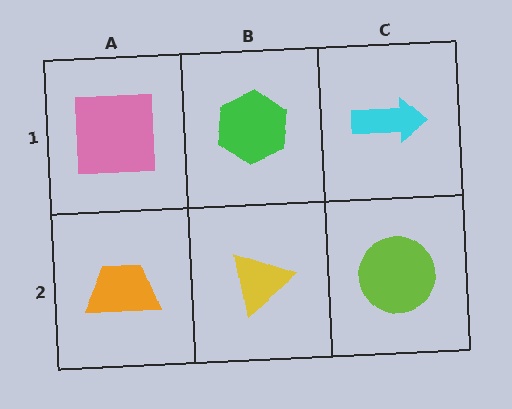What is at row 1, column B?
A green hexagon.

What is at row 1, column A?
A pink square.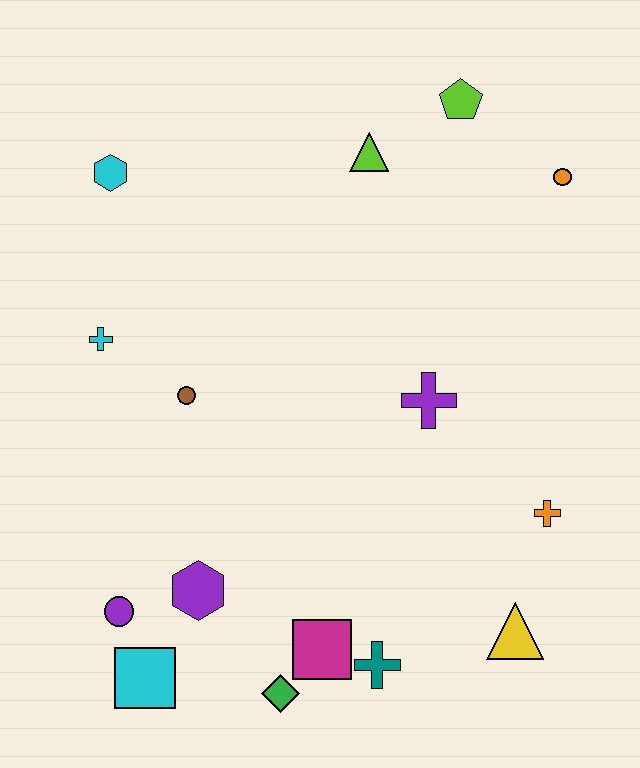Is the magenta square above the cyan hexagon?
No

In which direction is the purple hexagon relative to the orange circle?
The purple hexagon is below the orange circle.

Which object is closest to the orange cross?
The yellow triangle is closest to the orange cross.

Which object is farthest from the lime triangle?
The cyan square is farthest from the lime triangle.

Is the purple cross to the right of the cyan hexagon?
Yes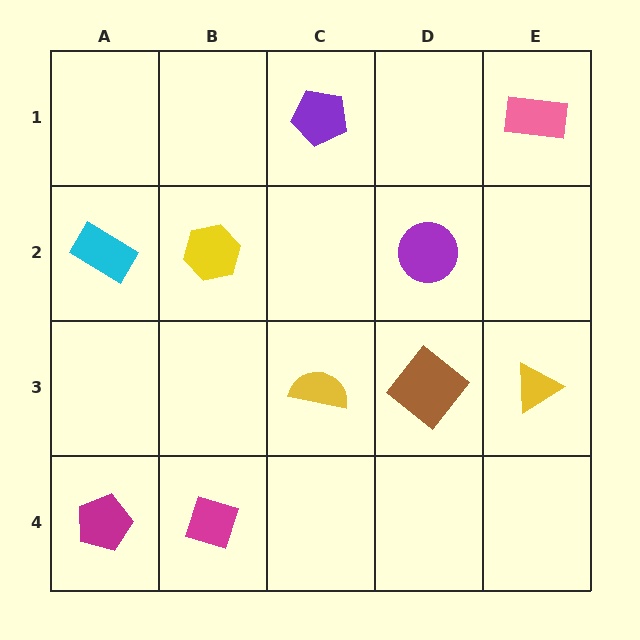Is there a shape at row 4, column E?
No, that cell is empty.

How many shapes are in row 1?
2 shapes.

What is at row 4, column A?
A magenta pentagon.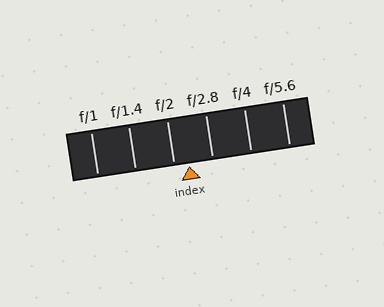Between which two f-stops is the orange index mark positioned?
The index mark is between f/2 and f/2.8.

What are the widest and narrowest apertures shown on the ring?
The widest aperture shown is f/1 and the narrowest is f/5.6.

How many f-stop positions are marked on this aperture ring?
There are 6 f-stop positions marked.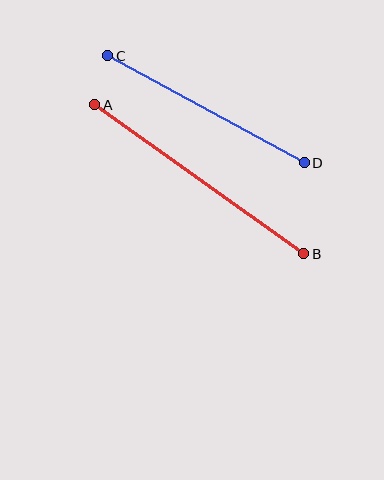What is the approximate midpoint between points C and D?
The midpoint is at approximately (206, 109) pixels.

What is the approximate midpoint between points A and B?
The midpoint is at approximately (199, 179) pixels.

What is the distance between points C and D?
The distance is approximately 224 pixels.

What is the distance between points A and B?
The distance is approximately 257 pixels.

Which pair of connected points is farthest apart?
Points A and B are farthest apart.